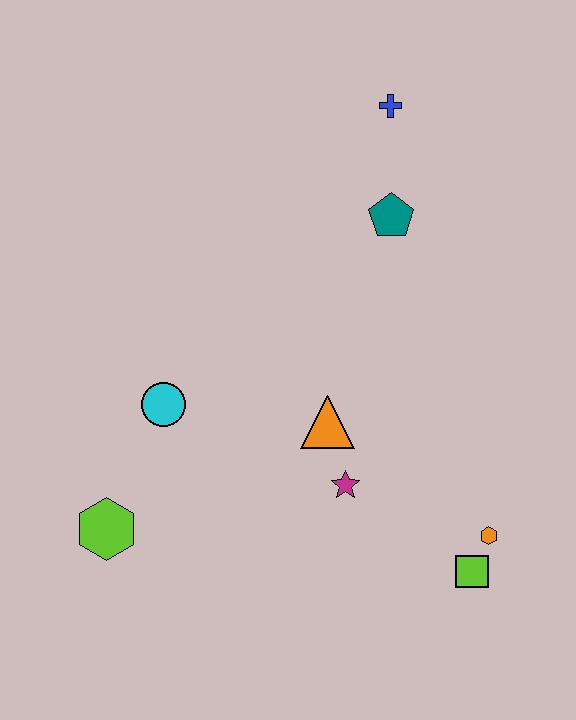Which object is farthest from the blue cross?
The lime hexagon is farthest from the blue cross.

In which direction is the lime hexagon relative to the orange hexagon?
The lime hexagon is to the left of the orange hexagon.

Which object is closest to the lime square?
The orange hexagon is closest to the lime square.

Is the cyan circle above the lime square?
Yes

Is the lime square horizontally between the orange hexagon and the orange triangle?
Yes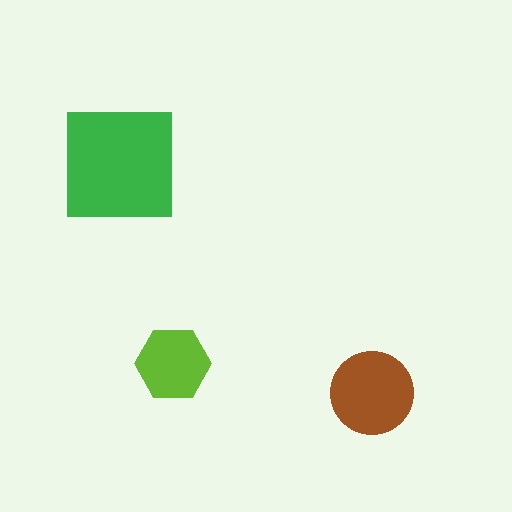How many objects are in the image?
There are 3 objects in the image.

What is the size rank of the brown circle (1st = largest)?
2nd.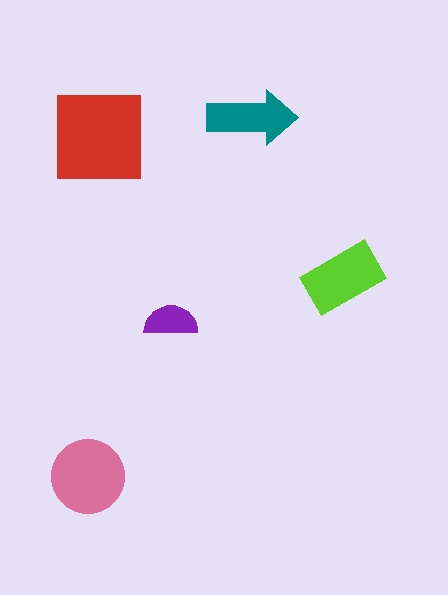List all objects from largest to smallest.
The red square, the pink circle, the lime rectangle, the teal arrow, the purple semicircle.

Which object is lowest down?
The pink circle is bottommost.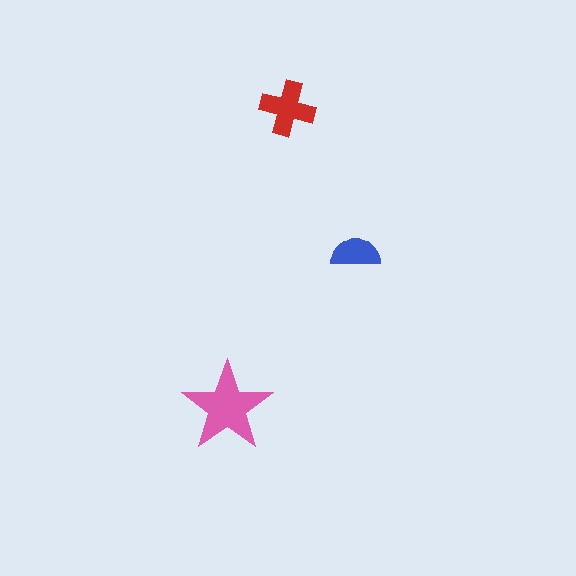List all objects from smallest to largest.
The blue semicircle, the red cross, the pink star.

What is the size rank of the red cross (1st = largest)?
2nd.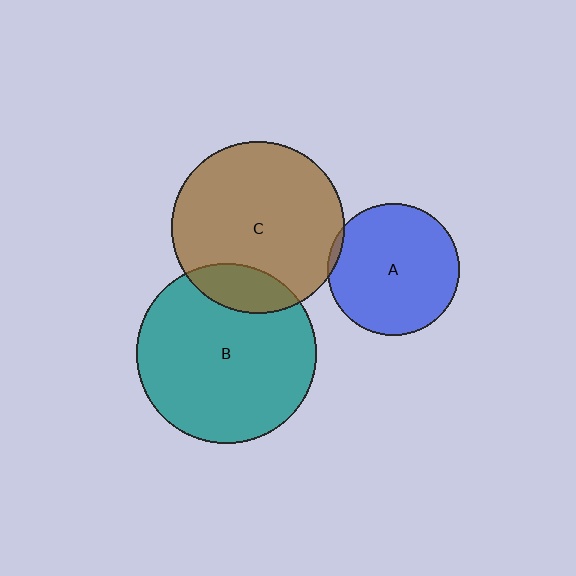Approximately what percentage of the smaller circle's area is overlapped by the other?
Approximately 5%.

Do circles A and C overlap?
Yes.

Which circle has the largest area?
Circle B (teal).